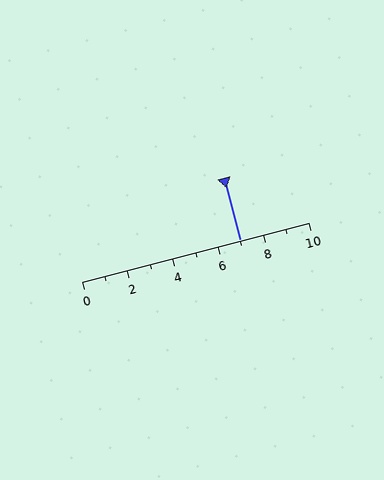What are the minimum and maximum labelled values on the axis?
The axis runs from 0 to 10.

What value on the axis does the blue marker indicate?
The marker indicates approximately 7.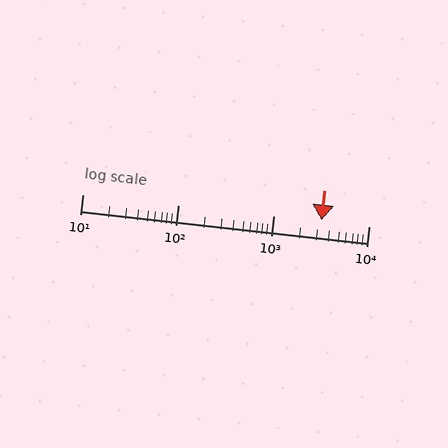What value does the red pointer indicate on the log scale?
The pointer indicates approximately 3200.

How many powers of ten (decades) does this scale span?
The scale spans 3 decades, from 10 to 10000.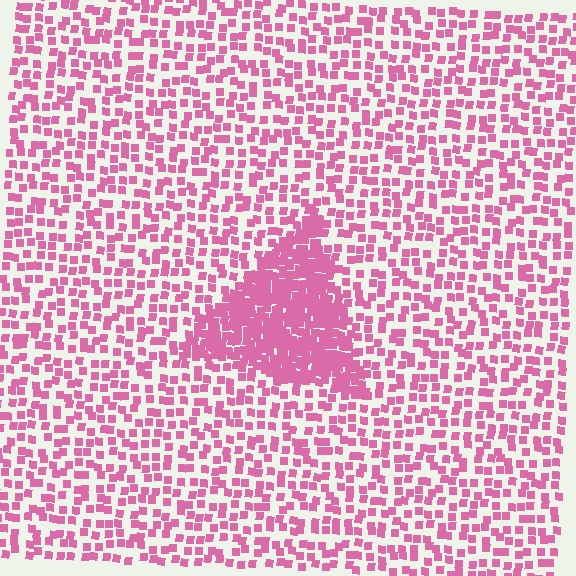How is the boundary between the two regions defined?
The boundary is defined by a change in element density (approximately 2.7x ratio). All elements are the same color, size, and shape.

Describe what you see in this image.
The image contains small pink elements arranged at two different densities. A triangle-shaped region is visible where the elements are more densely packed than the surrounding area.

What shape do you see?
I see a triangle.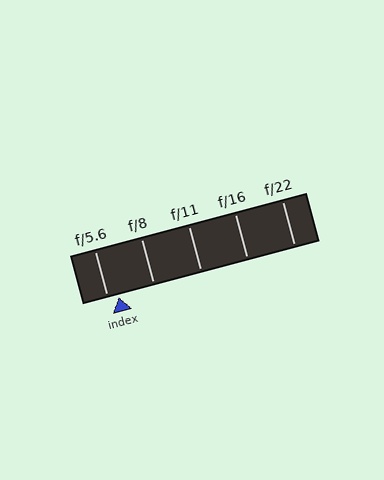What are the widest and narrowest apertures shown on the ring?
The widest aperture shown is f/5.6 and the narrowest is f/22.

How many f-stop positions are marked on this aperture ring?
There are 5 f-stop positions marked.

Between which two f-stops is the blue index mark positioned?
The index mark is between f/5.6 and f/8.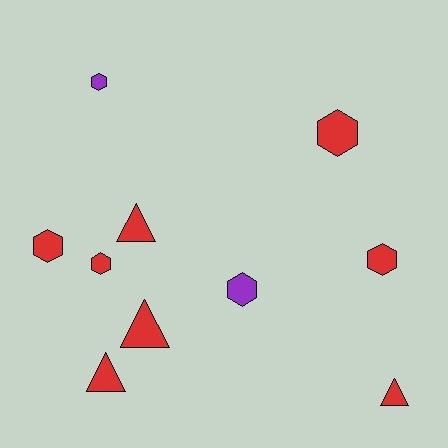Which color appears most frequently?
Red, with 8 objects.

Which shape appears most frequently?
Hexagon, with 6 objects.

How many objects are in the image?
There are 10 objects.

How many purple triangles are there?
There are no purple triangles.